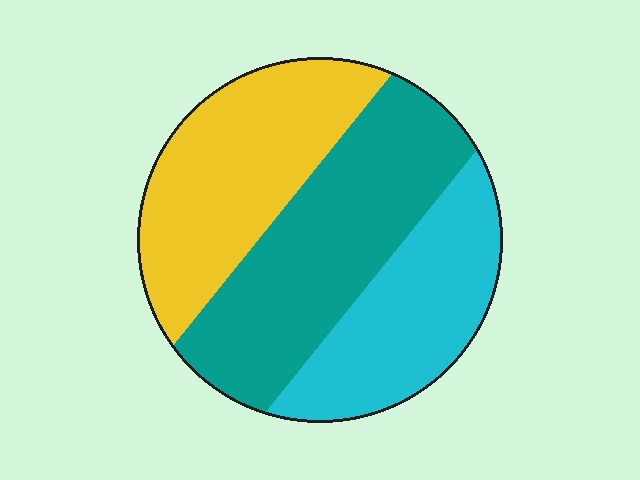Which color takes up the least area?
Cyan, at roughly 30%.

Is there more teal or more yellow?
Teal.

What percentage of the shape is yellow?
Yellow covers 33% of the shape.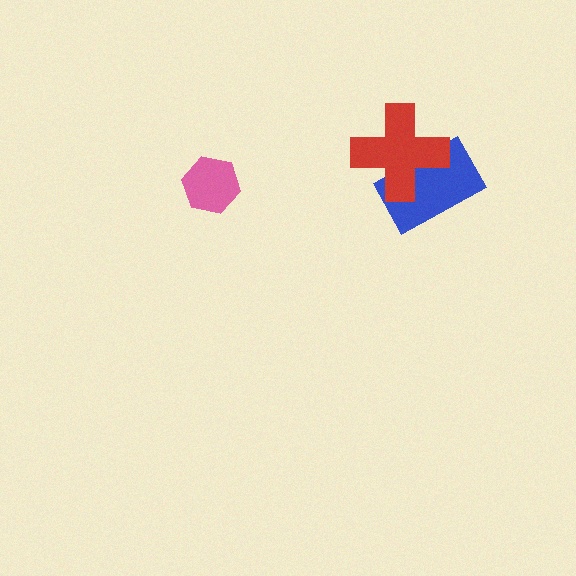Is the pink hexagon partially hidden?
No, no other shape covers it.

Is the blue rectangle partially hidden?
Yes, it is partially covered by another shape.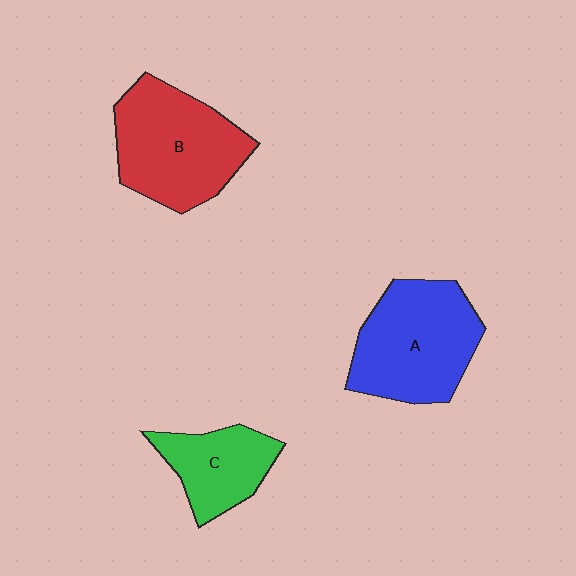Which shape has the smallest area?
Shape C (green).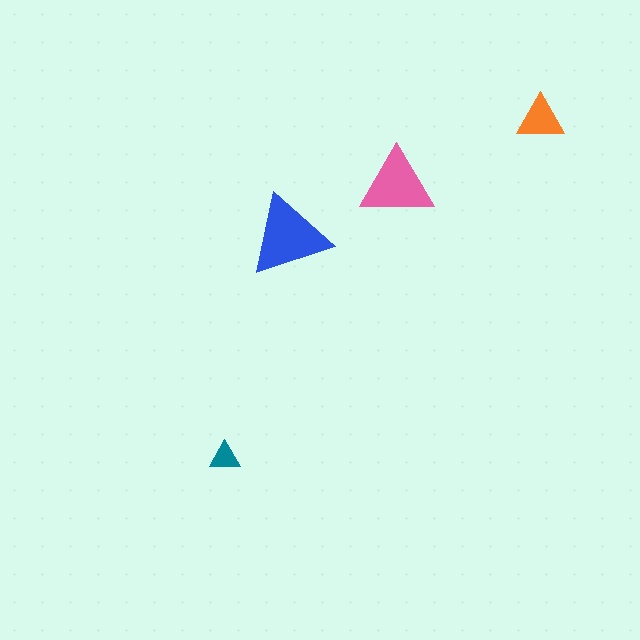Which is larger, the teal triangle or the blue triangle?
The blue one.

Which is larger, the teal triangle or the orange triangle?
The orange one.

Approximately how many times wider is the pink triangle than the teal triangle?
About 2.5 times wider.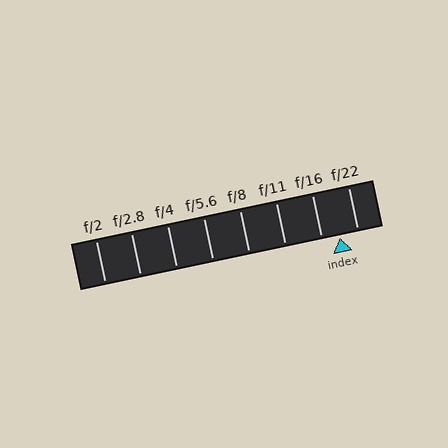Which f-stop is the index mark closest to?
The index mark is closest to f/22.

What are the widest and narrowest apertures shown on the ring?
The widest aperture shown is f/2 and the narrowest is f/22.